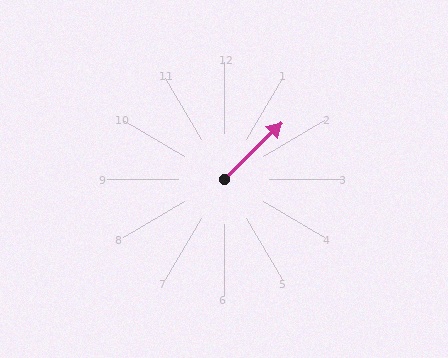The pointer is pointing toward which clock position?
Roughly 2 o'clock.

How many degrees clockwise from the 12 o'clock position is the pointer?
Approximately 45 degrees.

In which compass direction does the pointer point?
Northeast.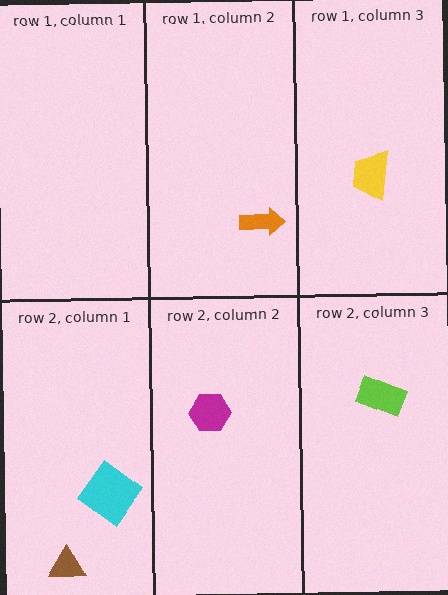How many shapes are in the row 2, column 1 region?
2.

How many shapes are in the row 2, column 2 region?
1.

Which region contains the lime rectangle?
The row 2, column 3 region.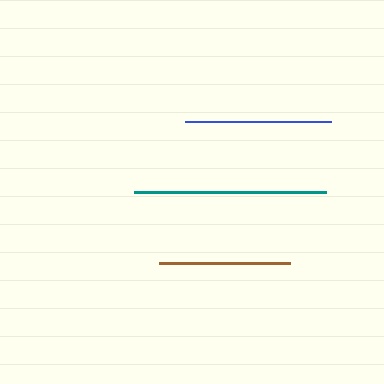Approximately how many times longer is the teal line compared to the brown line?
The teal line is approximately 1.5 times the length of the brown line.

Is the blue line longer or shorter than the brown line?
The blue line is longer than the brown line.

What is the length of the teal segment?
The teal segment is approximately 191 pixels long.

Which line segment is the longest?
The teal line is the longest at approximately 191 pixels.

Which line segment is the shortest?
The brown line is the shortest at approximately 131 pixels.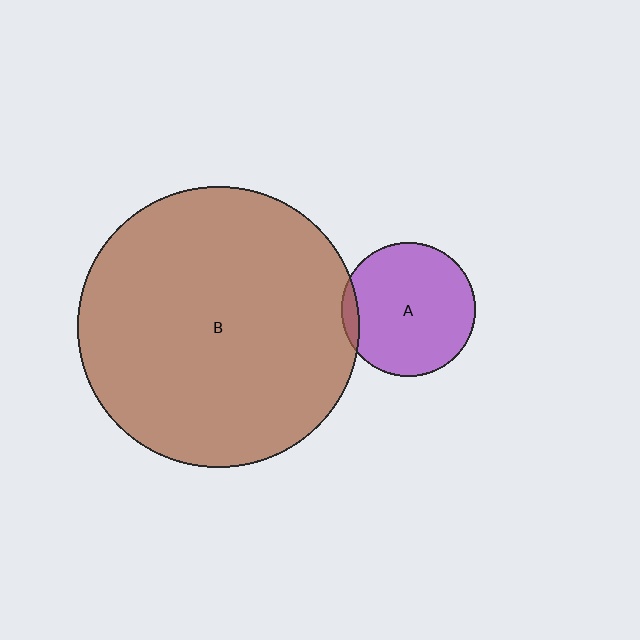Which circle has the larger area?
Circle B (brown).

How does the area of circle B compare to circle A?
Approximately 4.4 times.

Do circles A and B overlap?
Yes.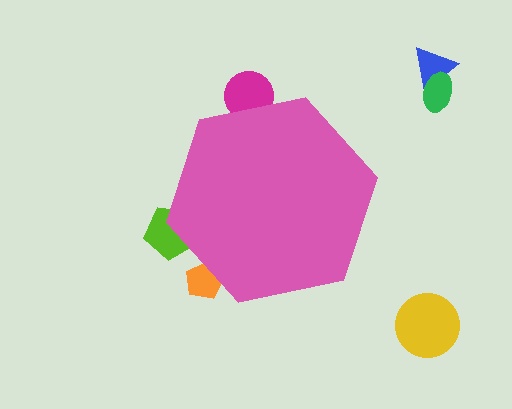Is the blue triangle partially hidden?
No, the blue triangle is fully visible.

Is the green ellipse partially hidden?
No, the green ellipse is fully visible.